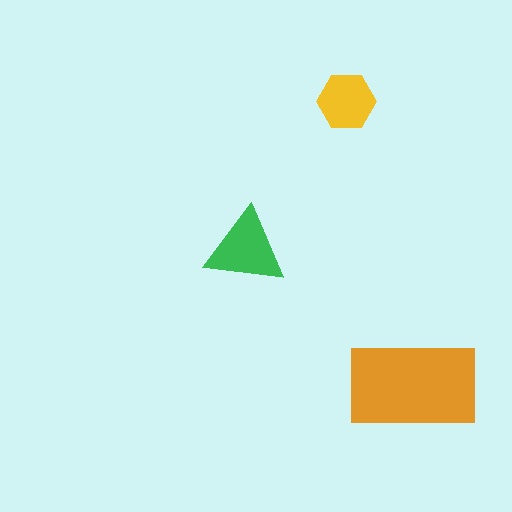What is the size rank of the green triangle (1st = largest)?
2nd.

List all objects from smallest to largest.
The yellow hexagon, the green triangle, the orange rectangle.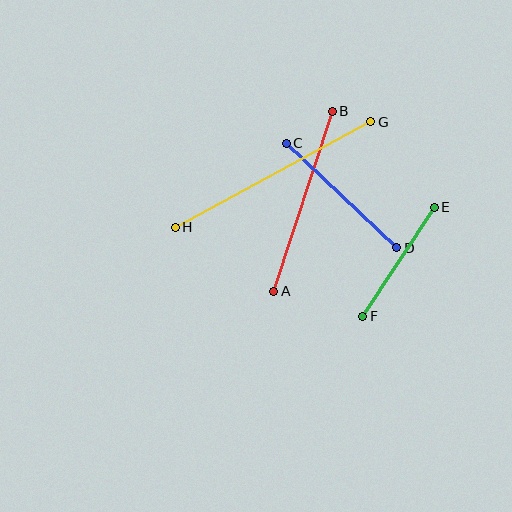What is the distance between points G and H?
The distance is approximately 222 pixels.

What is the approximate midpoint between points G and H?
The midpoint is at approximately (273, 175) pixels.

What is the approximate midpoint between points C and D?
The midpoint is at approximately (342, 195) pixels.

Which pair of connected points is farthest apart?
Points G and H are farthest apart.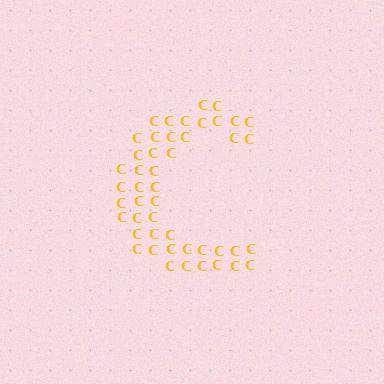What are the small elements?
The small elements are letter C's.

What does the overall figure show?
The overall figure shows the letter C.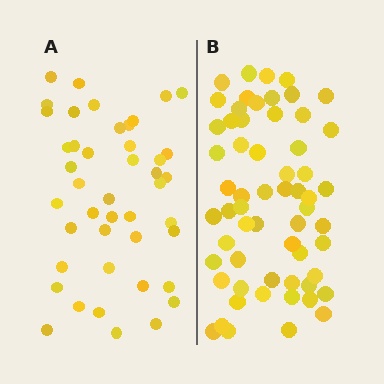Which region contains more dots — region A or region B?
Region B (the right region) has more dots.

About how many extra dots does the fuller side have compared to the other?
Region B has approximately 15 more dots than region A.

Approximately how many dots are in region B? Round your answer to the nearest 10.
About 60 dots.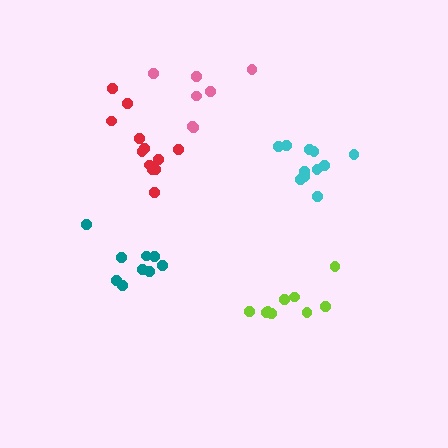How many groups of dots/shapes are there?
There are 5 groups.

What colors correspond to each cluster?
The clusters are colored: red, cyan, lime, teal, pink.